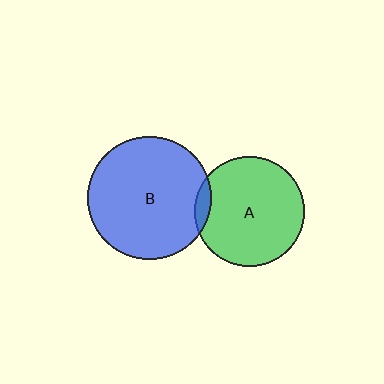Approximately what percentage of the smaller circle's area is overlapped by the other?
Approximately 5%.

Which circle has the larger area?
Circle B (blue).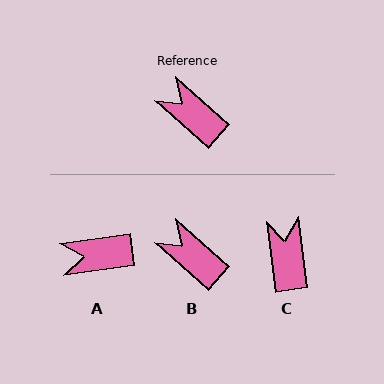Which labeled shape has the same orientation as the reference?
B.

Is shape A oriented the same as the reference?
No, it is off by about 49 degrees.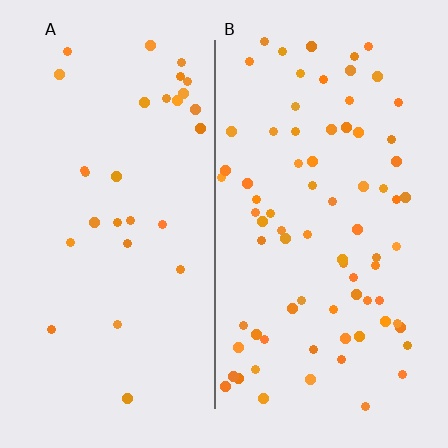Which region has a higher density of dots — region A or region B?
B (the right).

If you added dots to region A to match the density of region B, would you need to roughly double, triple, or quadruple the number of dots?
Approximately triple.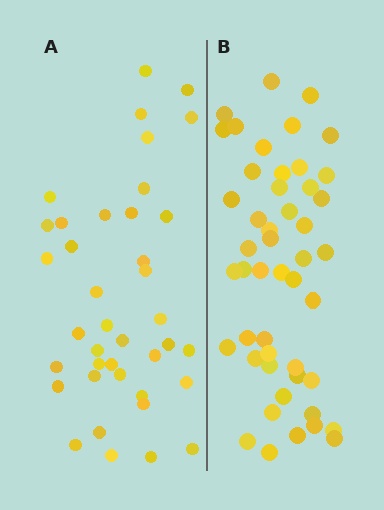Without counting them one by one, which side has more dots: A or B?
Region B (the right region) has more dots.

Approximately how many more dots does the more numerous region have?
Region B has roughly 8 or so more dots than region A.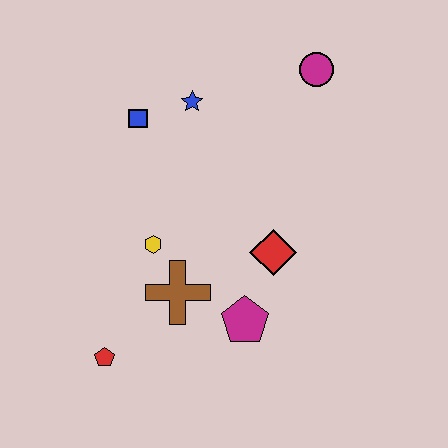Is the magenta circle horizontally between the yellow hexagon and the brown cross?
No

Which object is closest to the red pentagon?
The brown cross is closest to the red pentagon.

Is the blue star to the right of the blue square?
Yes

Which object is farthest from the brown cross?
The magenta circle is farthest from the brown cross.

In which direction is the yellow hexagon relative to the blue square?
The yellow hexagon is below the blue square.